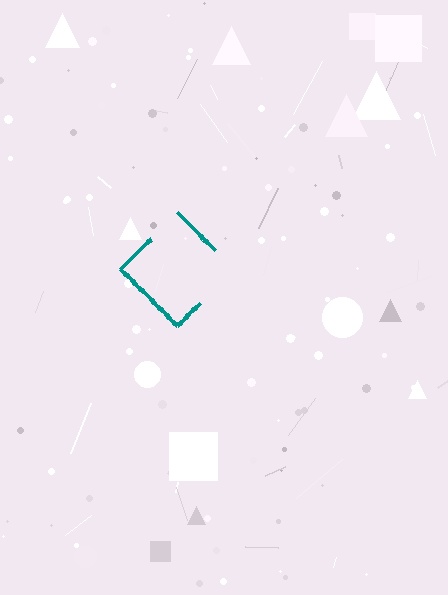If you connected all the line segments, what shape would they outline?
They would outline a diamond.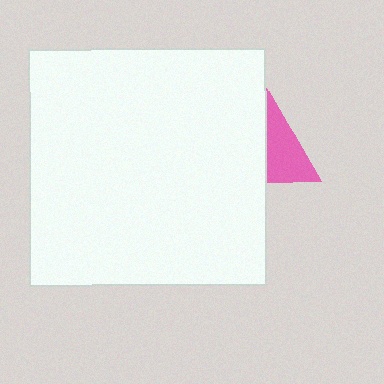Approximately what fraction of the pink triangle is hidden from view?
Roughly 65% of the pink triangle is hidden behind the white square.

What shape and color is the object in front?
The object in front is a white square.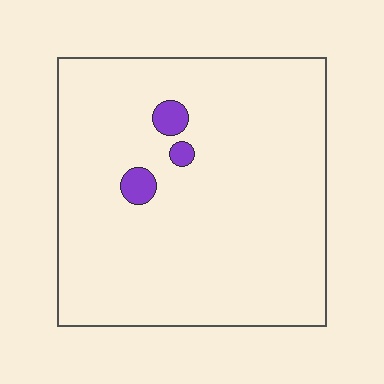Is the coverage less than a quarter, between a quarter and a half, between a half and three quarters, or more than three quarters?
Less than a quarter.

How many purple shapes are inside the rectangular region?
3.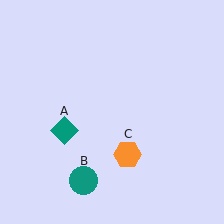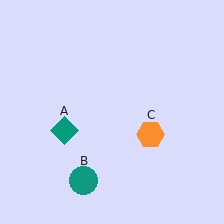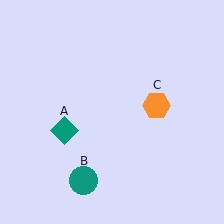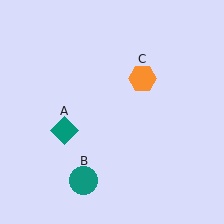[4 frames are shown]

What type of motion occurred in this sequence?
The orange hexagon (object C) rotated counterclockwise around the center of the scene.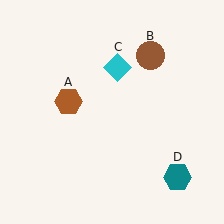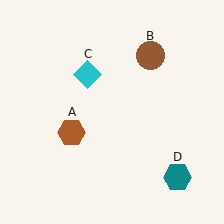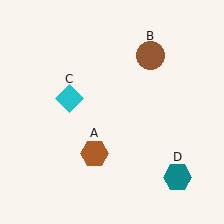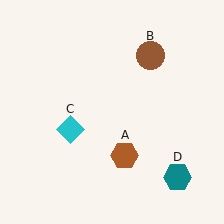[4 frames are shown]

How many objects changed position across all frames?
2 objects changed position: brown hexagon (object A), cyan diamond (object C).